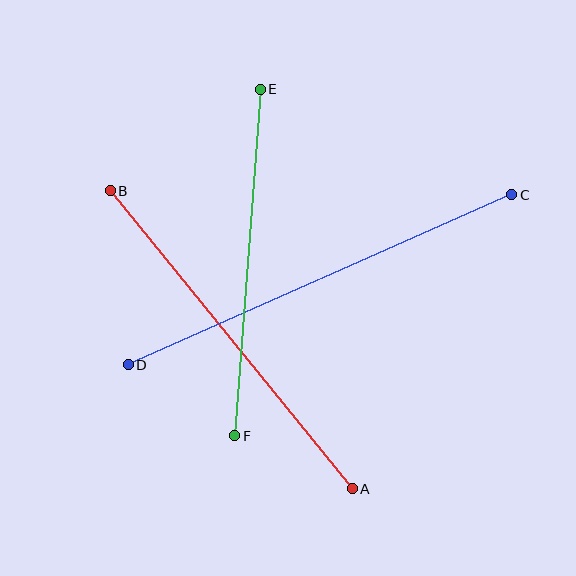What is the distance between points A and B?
The distance is approximately 384 pixels.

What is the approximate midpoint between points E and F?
The midpoint is at approximately (248, 263) pixels.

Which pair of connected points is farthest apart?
Points C and D are farthest apart.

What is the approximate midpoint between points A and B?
The midpoint is at approximately (231, 340) pixels.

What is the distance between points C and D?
The distance is approximately 420 pixels.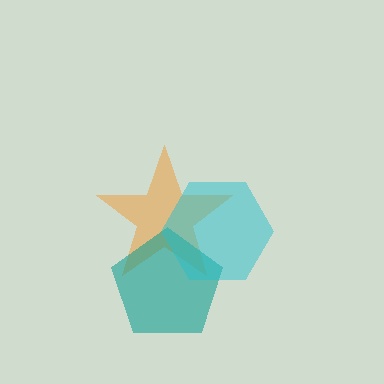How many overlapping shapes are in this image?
There are 3 overlapping shapes in the image.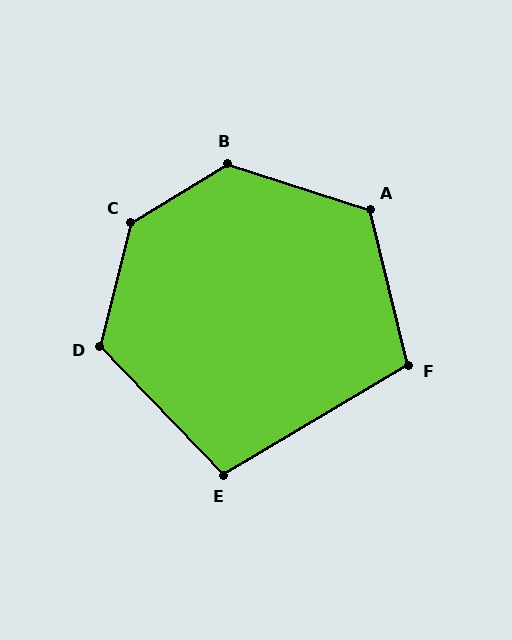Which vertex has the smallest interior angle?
E, at approximately 103 degrees.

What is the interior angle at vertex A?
Approximately 122 degrees (obtuse).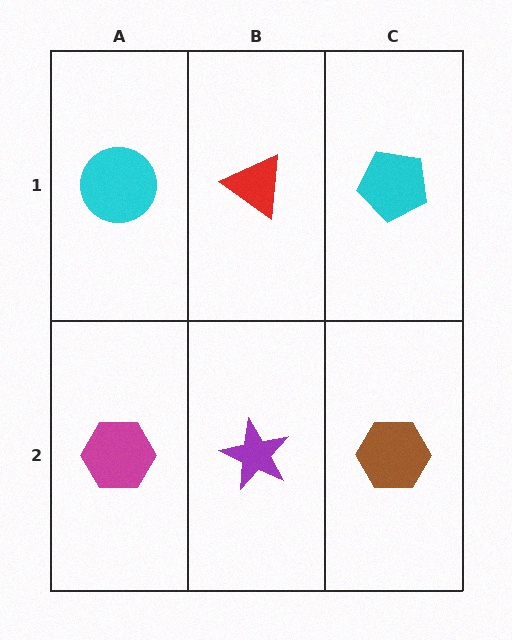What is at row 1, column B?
A red triangle.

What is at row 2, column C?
A brown hexagon.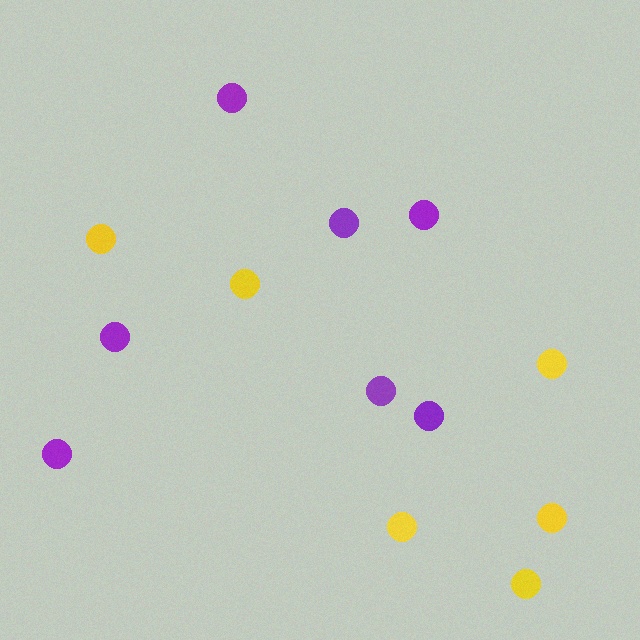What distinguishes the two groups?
There are 2 groups: one group of yellow circles (6) and one group of purple circles (7).